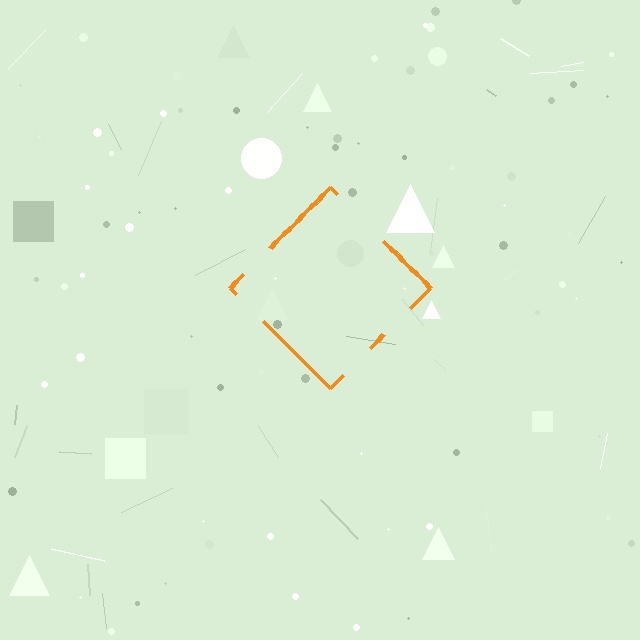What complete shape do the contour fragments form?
The contour fragments form a diamond.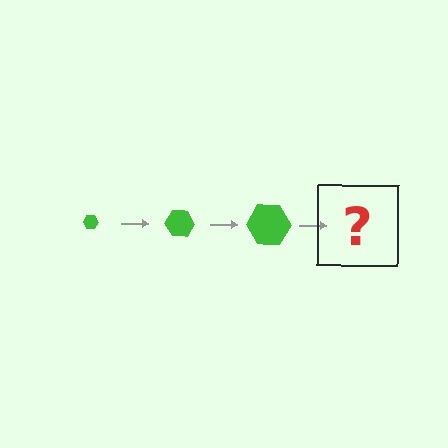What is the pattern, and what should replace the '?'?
The pattern is that the hexagon gets progressively larger each step. The '?' should be a green hexagon, larger than the previous one.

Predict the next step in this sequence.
The next step is a green hexagon, larger than the previous one.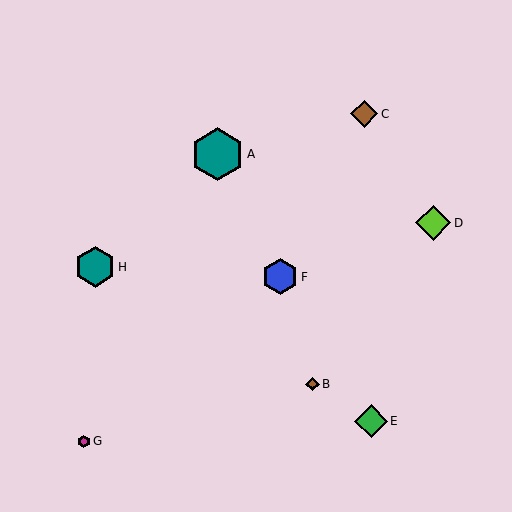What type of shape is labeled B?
Shape B is a brown diamond.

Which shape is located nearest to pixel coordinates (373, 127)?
The brown diamond (labeled C) at (364, 114) is nearest to that location.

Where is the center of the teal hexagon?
The center of the teal hexagon is at (218, 154).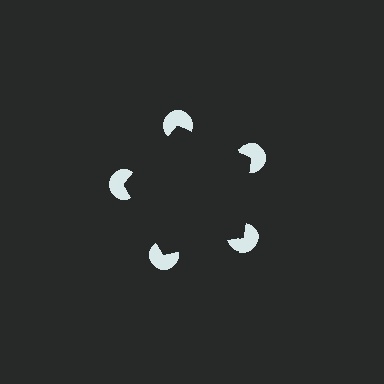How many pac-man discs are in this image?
There are 5 — one at each vertex of the illusory pentagon.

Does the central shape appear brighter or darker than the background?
It typically appears slightly darker than the background, even though no actual brightness change is drawn.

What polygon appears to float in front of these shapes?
An illusory pentagon — its edges are inferred from the aligned wedge cuts in the pac-man discs, not physically drawn.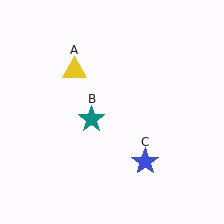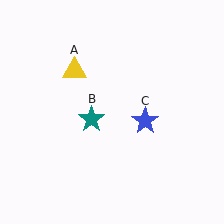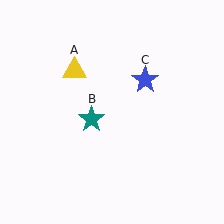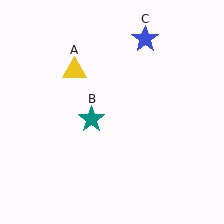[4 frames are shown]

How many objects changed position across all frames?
1 object changed position: blue star (object C).